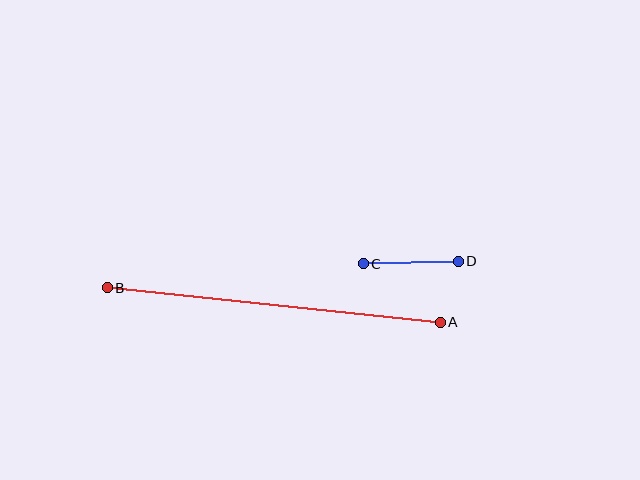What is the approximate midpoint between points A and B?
The midpoint is at approximately (274, 305) pixels.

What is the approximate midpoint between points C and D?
The midpoint is at approximately (411, 263) pixels.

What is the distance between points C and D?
The distance is approximately 95 pixels.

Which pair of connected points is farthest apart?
Points A and B are farthest apart.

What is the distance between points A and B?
The distance is approximately 334 pixels.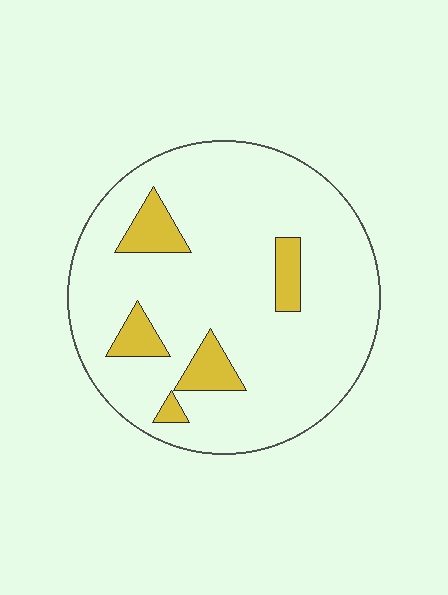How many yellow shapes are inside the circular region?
5.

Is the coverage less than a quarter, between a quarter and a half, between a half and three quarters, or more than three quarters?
Less than a quarter.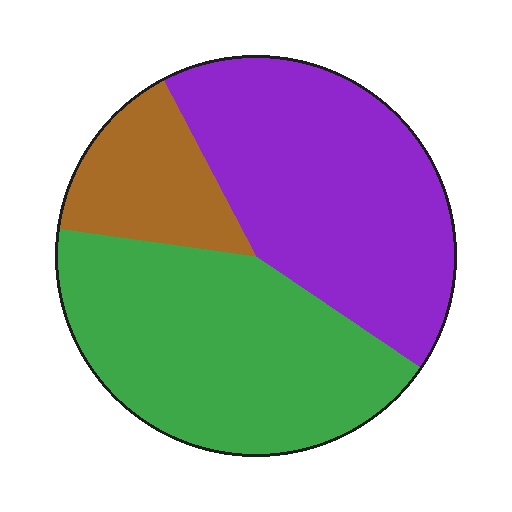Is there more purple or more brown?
Purple.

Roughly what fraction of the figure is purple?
Purple covers 42% of the figure.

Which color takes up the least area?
Brown, at roughly 15%.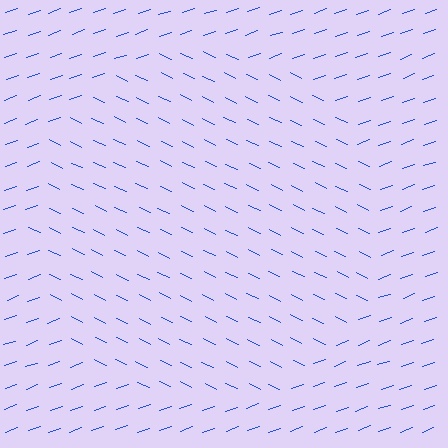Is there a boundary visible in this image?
Yes, there is a texture boundary formed by a change in line orientation.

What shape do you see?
I see a circle.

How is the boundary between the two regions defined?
The boundary is defined purely by a change in line orientation (approximately 45 degrees difference). All lines are the same color and thickness.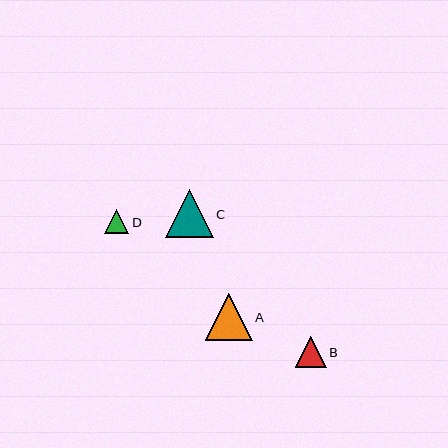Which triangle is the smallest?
Triangle D is the smallest with a size of approximately 24 pixels.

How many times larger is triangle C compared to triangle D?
Triangle C is approximately 2.0 times the size of triangle D.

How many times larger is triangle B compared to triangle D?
Triangle B is approximately 1.3 times the size of triangle D.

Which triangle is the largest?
Triangle C is the largest with a size of approximately 48 pixels.